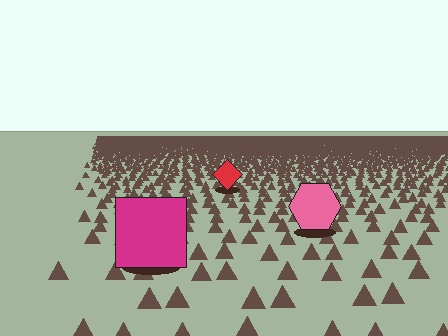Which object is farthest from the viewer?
The red diamond is farthest from the viewer. It appears smaller and the ground texture around it is denser.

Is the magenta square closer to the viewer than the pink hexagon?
Yes. The magenta square is closer — you can tell from the texture gradient: the ground texture is coarser near it.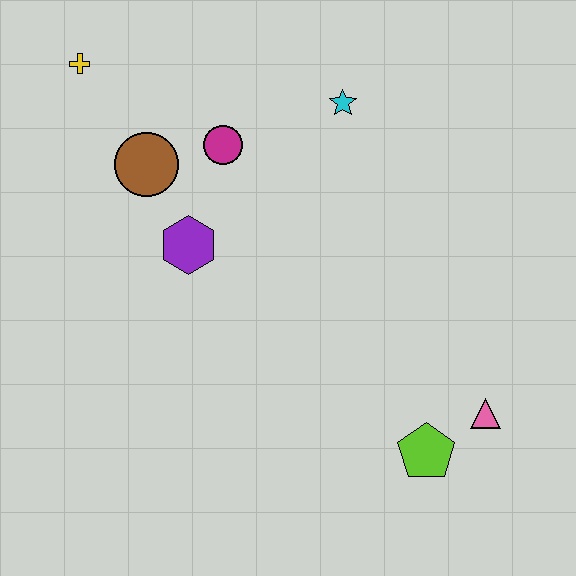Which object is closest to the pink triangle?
The lime pentagon is closest to the pink triangle.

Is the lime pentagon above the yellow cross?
No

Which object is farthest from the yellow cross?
The pink triangle is farthest from the yellow cross.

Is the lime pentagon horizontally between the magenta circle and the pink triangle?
Yes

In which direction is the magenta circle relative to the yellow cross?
The magenta circle is to the right of the yellow cross.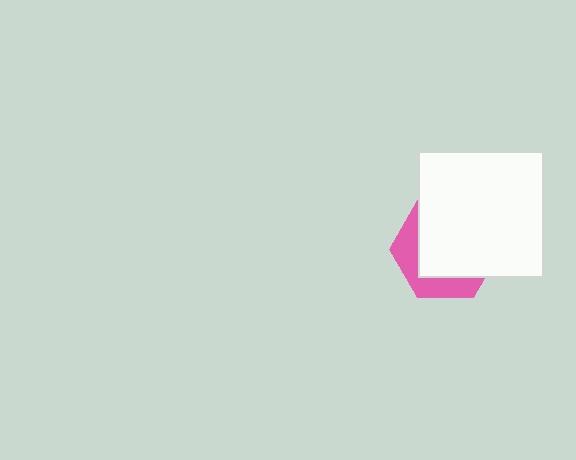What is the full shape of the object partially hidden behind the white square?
The partially hidden object is a pink hexagon.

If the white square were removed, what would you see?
You would see the complete pink hexagon.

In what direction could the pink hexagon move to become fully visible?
The pink hexagon could move toward the lower-left. That would shift it out from behind the white square entirely.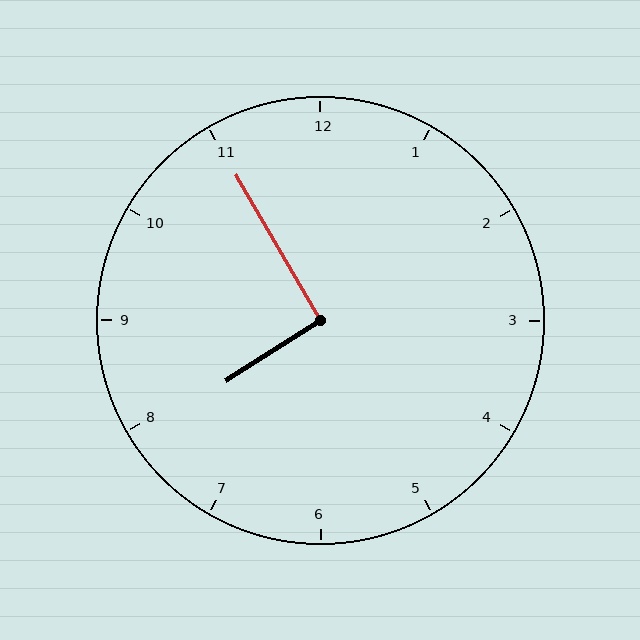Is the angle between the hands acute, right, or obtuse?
It is right.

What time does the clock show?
7:55.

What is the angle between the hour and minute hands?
Approximately 92 degrees.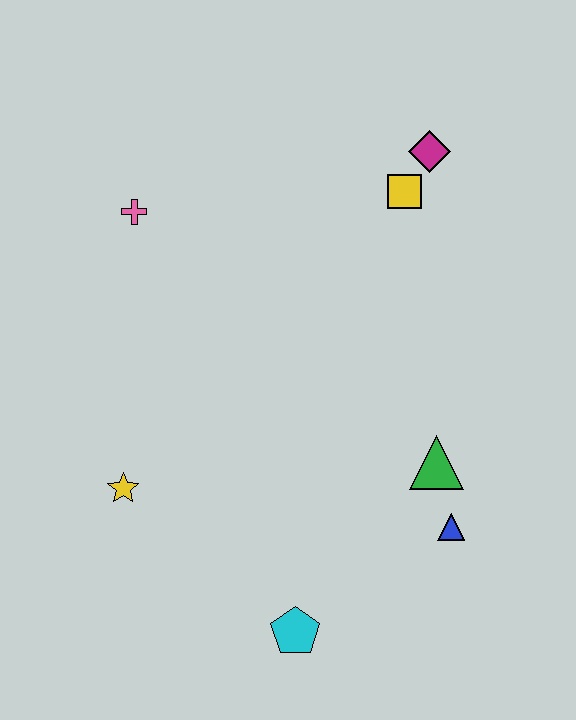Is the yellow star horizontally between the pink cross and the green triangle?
No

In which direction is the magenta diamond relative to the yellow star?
The magenta diamond is above the yellow star.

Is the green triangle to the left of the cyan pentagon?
No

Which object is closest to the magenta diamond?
The yellow square is closest to the magenta diamond.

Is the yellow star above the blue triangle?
Yes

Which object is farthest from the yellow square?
The cyan pentagon is farthest from the yellow square.